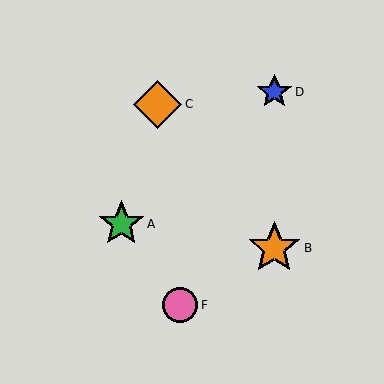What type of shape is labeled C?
Shape C is an orange diamond.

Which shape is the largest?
The orange star (labeled B) is the largest.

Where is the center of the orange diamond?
The center of the orange diamond is at (158, 104).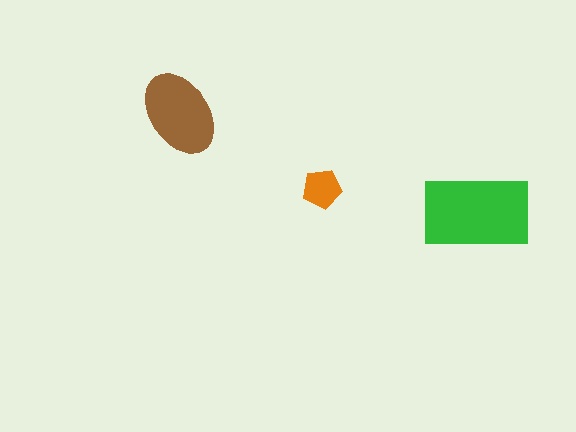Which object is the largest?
The green rectangle.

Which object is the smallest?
The orange pentagon.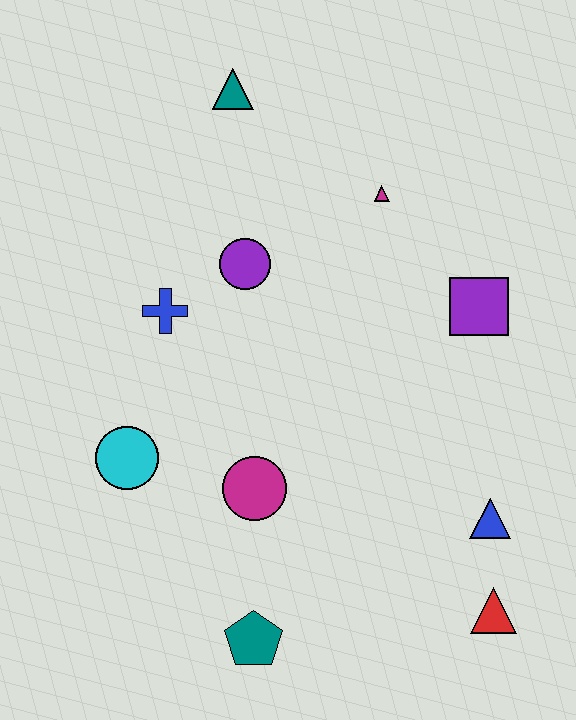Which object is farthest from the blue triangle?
The teal triangle is farthest from the blue triangle.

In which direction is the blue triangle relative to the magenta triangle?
The blue triangle is below the magenta triangle.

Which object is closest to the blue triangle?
The red triangle is closest to the blue triangle.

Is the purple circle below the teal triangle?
Yes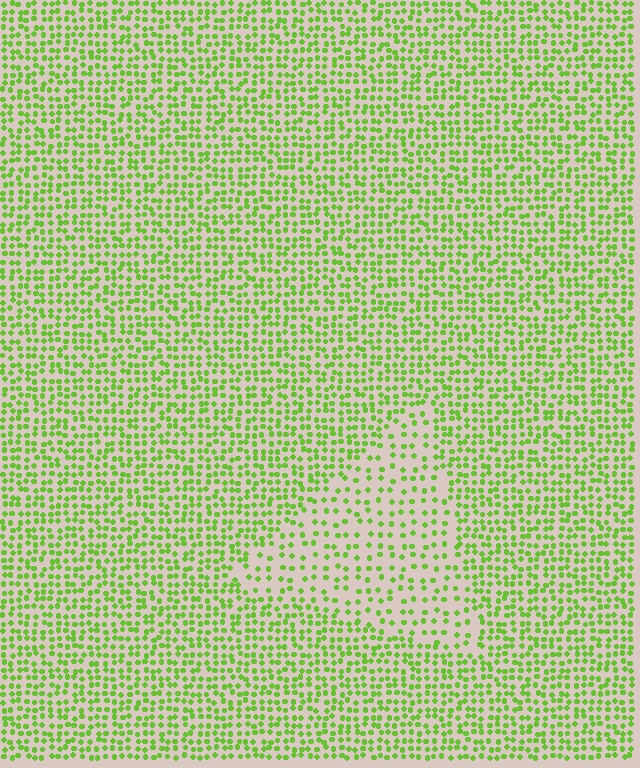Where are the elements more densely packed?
The elements are more densely packed outside the triangle boundary.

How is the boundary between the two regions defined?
The boundary is defined by a change in element density (approximately 2.0x ratio). All elements are the same color, size, and shape.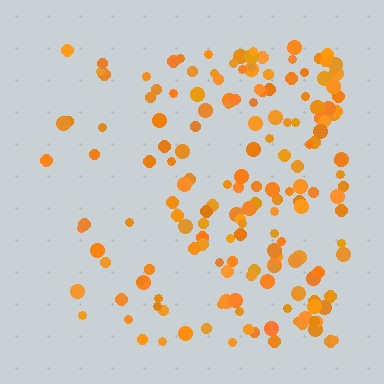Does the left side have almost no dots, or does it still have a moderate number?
Still a moderate number, just noticeably fewer than the right.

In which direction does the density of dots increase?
From left to right, with the right side densest.